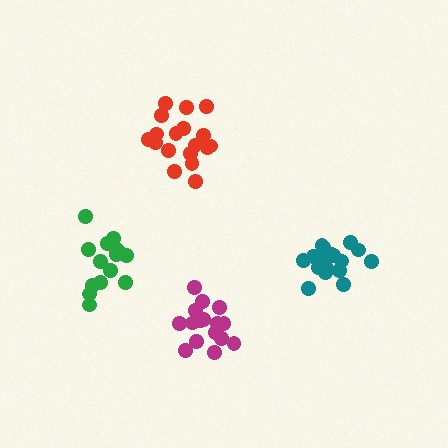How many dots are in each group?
Group 1: 18 dots, Group 2: 15 dots, Group 3: 16 dots, Group 4: 17 dots (66 total).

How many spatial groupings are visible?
There are 4 spatial groupings.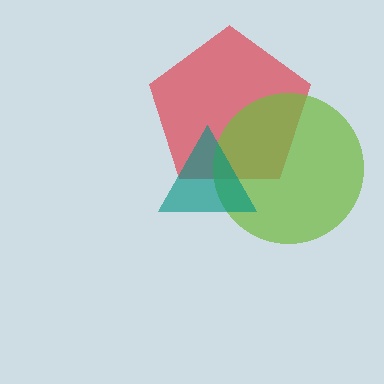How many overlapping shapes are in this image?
There are 3 overlapping shapes in the image.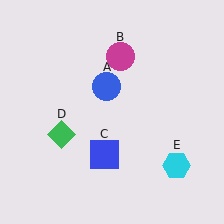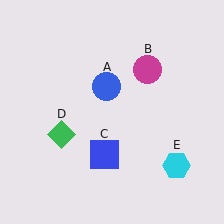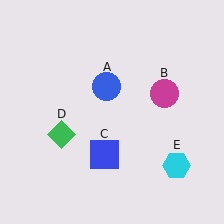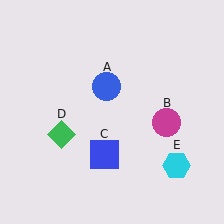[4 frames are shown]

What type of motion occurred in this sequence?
The magenta circle (object B) rotated clockwise around the center of the scene.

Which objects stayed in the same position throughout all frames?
Blue circle (object A) and blue square (object C) and green diamond (object D) and cyan hexagon (object E) remained stationary.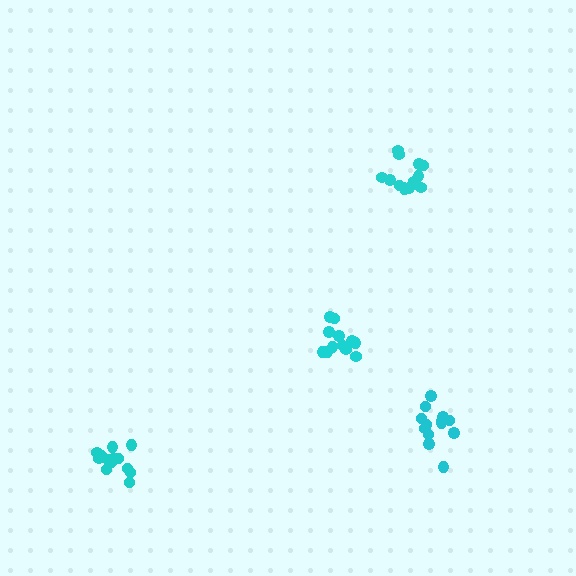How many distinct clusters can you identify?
There are 4 distinct clusters.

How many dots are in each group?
Group 1: 12 dots, Group 2: 14 dots, Group 3: 13 dots, Group 4: 13 dots (52 total).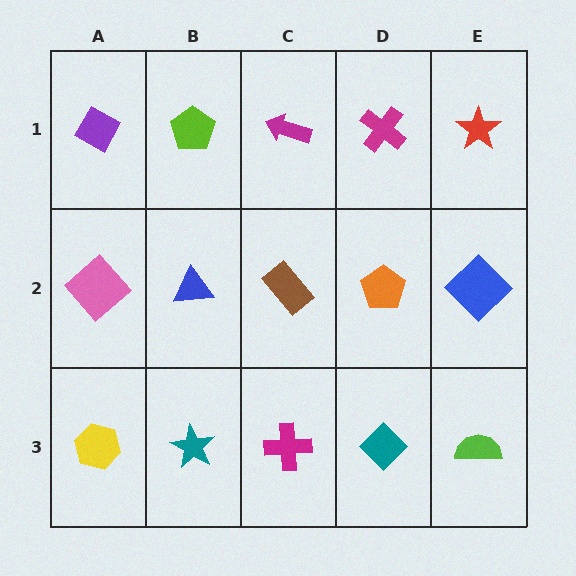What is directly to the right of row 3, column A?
A teal star.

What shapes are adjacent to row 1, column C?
A brown rectangle (row 2, column C), a lime pentagon (row 1, column B), a magenta cross (row 1, column D).